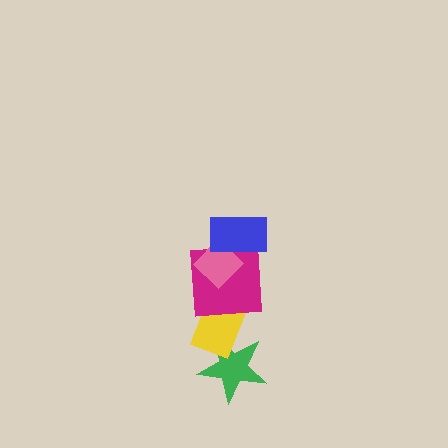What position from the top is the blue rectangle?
The blue rectangle is 1st from the top.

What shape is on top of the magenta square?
The pink diamond is on top of the magenta square.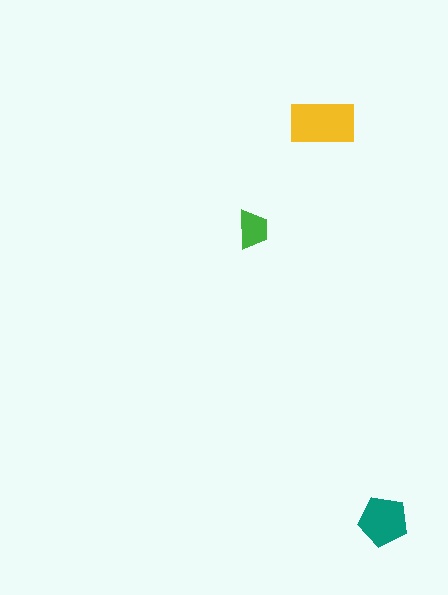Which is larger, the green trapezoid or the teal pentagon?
The teal pentagon.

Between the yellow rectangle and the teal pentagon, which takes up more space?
The yellow rectangle.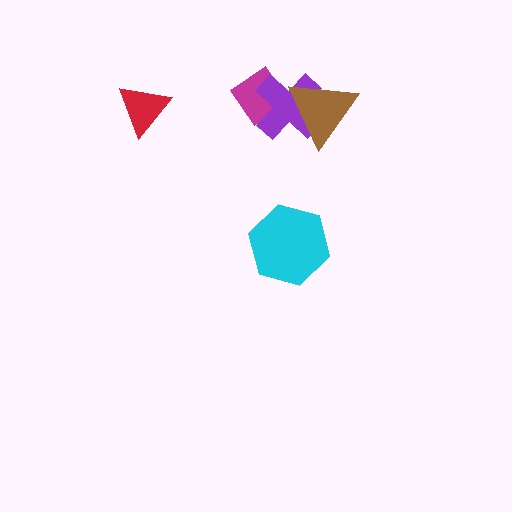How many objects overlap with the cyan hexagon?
0 objects overlap with the cyan hexagon.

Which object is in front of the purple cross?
The brown triangle is in front of the purple cross.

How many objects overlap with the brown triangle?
2 objects overlap with the brown triangle.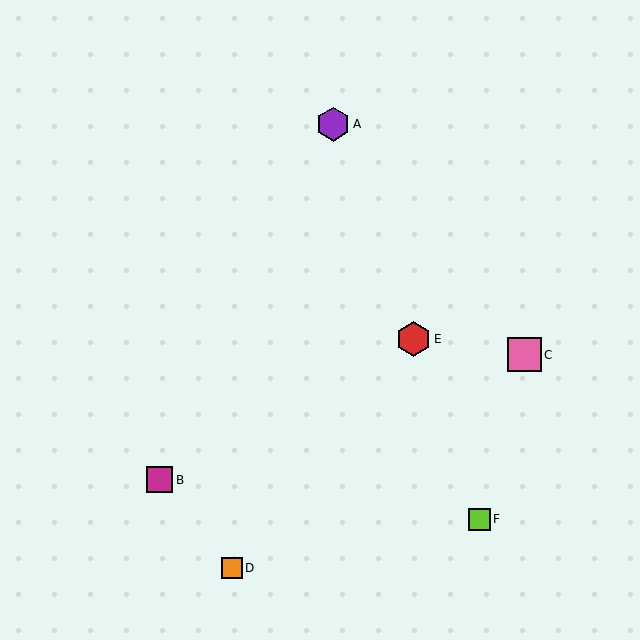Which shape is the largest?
The red hexagon (labeled E) is the largest.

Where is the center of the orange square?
The center of the orange square is at (232, 568).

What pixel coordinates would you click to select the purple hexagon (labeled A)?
Click at (333, 124) to select the purple hexagon A.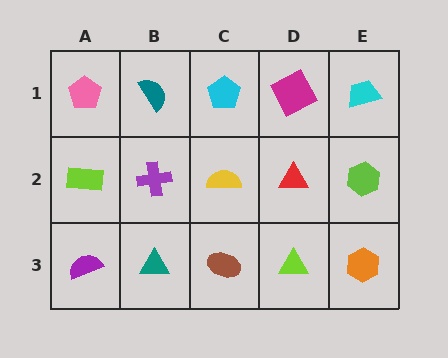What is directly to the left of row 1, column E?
A magenta square.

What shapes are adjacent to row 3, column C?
A yellow semicircle (row 2, column C), a teal triangle (row 3, column B), a lime triangle (row 3, column D).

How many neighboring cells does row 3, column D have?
3.